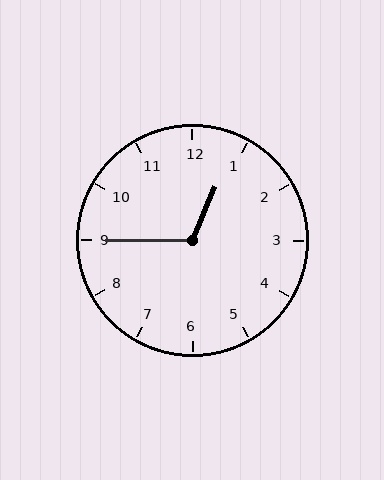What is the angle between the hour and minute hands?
Approximately 112 degrees.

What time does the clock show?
12:45.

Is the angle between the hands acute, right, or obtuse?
It is obtuse.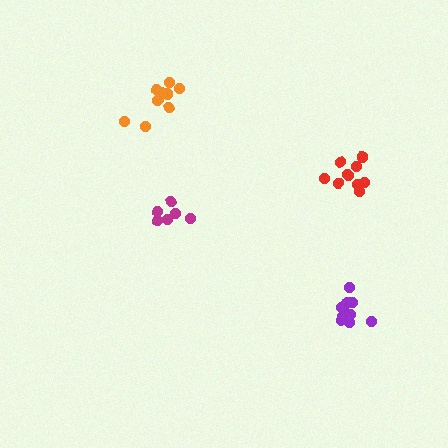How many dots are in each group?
Group 1: 6 dots, Group 2: 11 dots, Group 3: 11 dots, Group 4: 11 dots (39 total).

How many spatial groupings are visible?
There are 4 spatial groupings.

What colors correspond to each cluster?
The clusters are colored: magenta, orange, purple, red.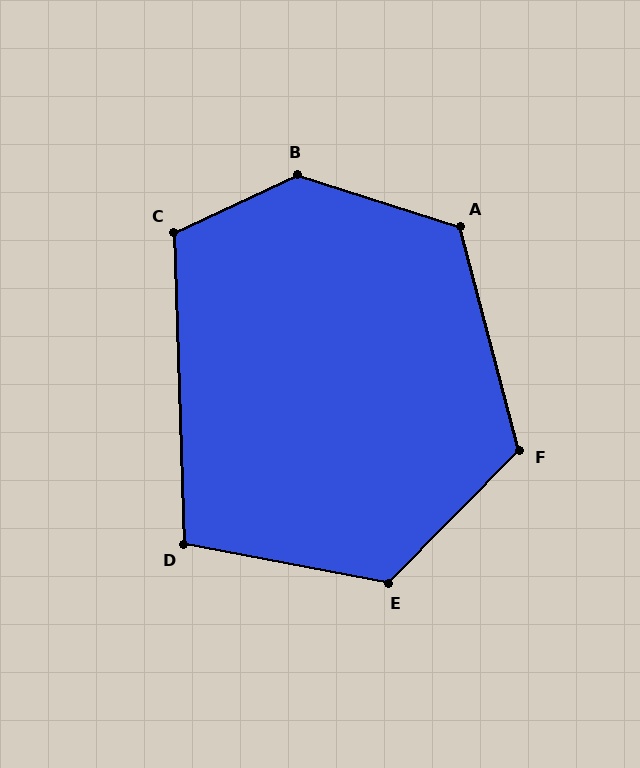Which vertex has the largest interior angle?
B, at approximately 137 degrees.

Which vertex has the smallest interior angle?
D, at approximately 103 degrees.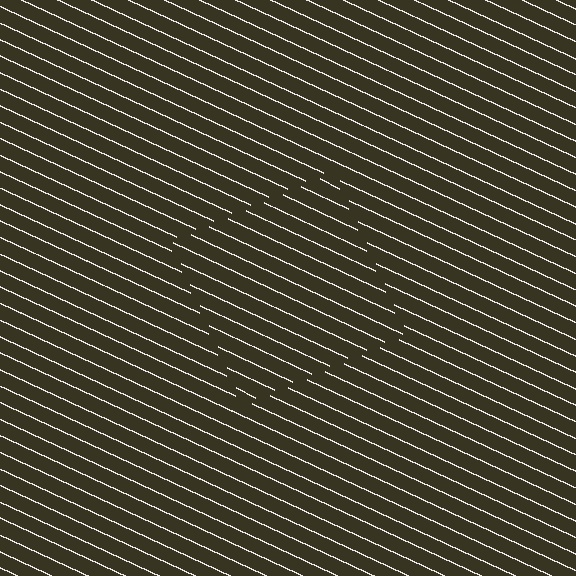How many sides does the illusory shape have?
4 sides — the line-ends trace a square.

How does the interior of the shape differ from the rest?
The interior of the shape contains the same grating, shifted by half a period — the contour is defined by the phase discontinuity where line-ends from the inner and outer gratings abut.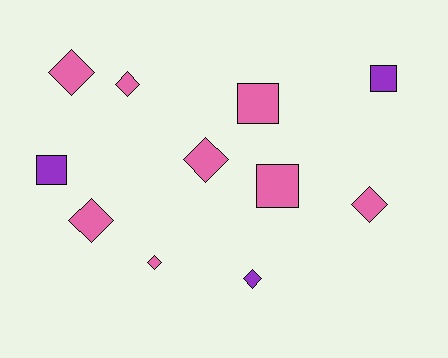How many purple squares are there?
There are 2 purple squares.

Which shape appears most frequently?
Diamond, with 7 objects.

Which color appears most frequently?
Pink, with 8 objects.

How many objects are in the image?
There are 11 objects.